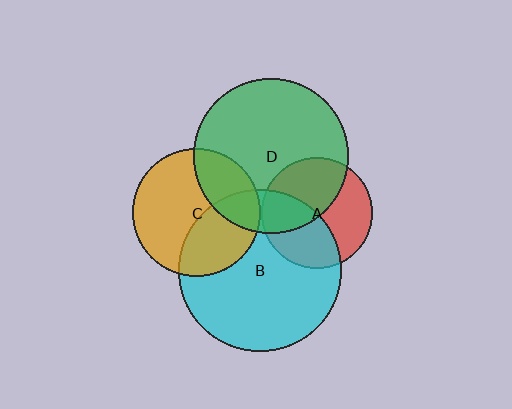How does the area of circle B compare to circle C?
Approximately 1.6 times.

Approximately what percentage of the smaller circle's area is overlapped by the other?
Approximately 25%.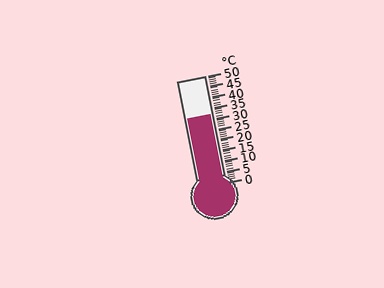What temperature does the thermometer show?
The thermometer shows approximately 32°C.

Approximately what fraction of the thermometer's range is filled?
The thermometer is filled to approximately 65% of its range.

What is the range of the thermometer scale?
The thermometer scale ranges from 0°C to 50°C.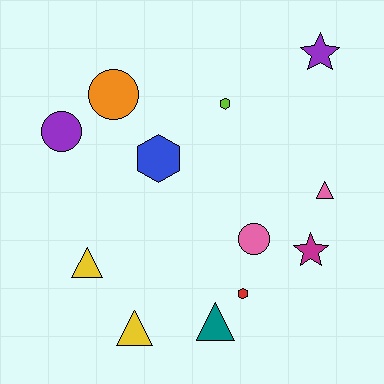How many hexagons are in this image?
There are 3 hexagons.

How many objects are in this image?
There are 12 objects.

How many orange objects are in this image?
There is 1 orange object.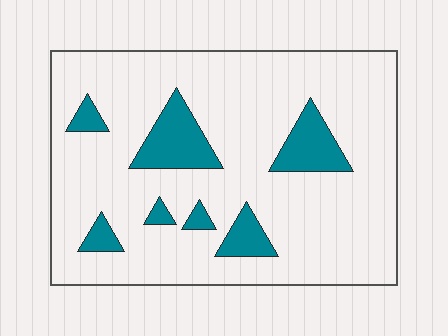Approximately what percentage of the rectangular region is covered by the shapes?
Approximately 15%.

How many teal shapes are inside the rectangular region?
7.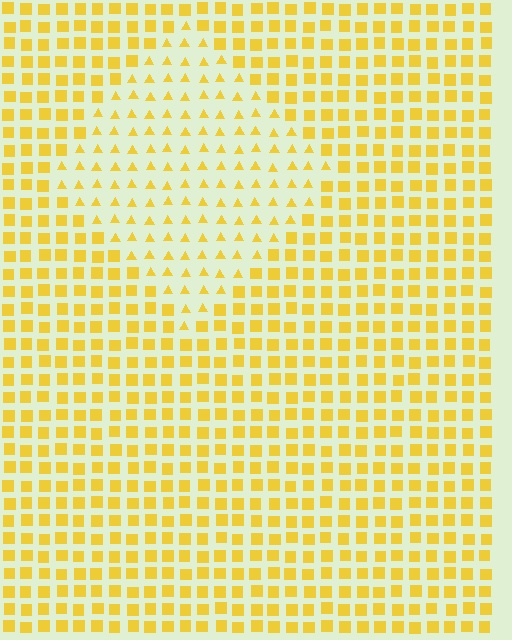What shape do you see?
I see a diamond.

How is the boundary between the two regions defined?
The boundary is defined by a change in element shape: triangles inside vs. squares outside. All elements share the same color and spacing.